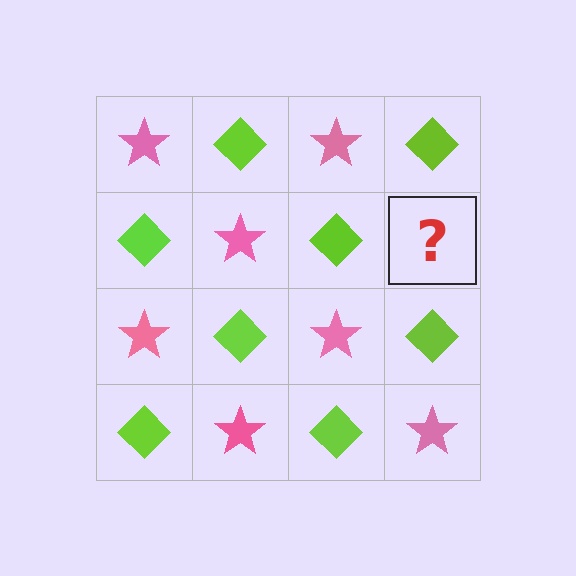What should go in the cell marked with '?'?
The missing cell should contain a pink star.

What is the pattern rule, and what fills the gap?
The rule is that it alternates pink star and lime diamond in a checkerboard pattern. The gap should be filled with a pink star.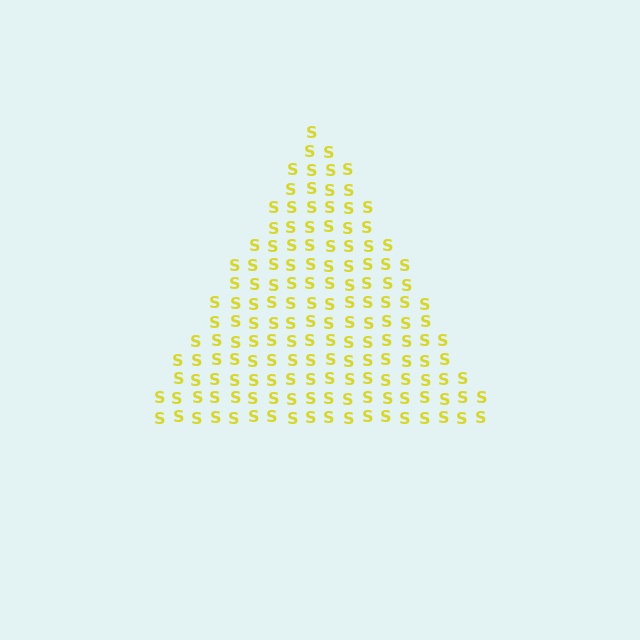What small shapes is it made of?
It is made of small letter S's.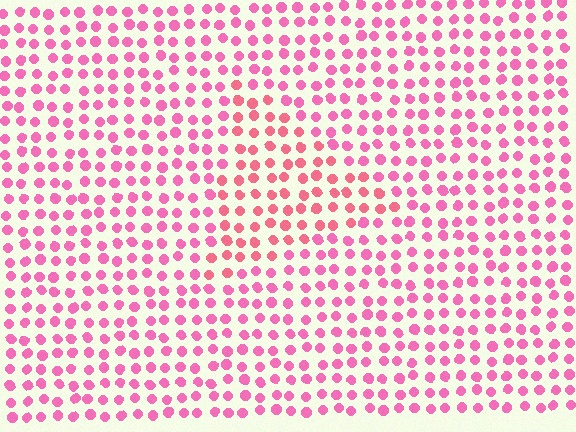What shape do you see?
I see a triangle.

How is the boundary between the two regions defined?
The boundary is defined purely by a slight shift in hue (about 21 degrees). Spacing, size, and orientation are identical on both sides.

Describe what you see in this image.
The image is filled with small pink elements in a uniform arrangement. A triangle-shaped region is visible where the elements are tinted to a slightly different hue, forming a subtle color boundary.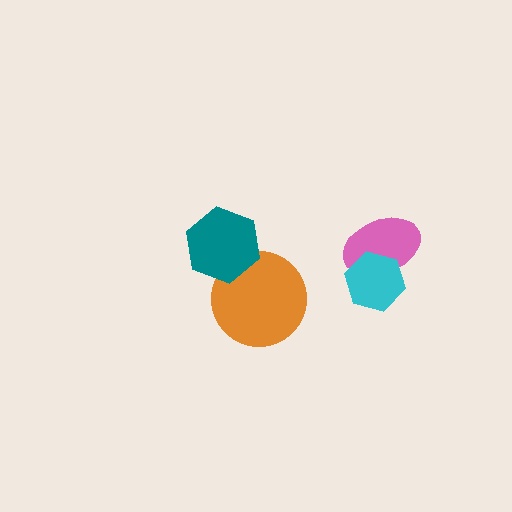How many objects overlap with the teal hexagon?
1 object overlaps with the teal hexagon.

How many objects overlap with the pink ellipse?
1 object overlaps with the pink ellipse.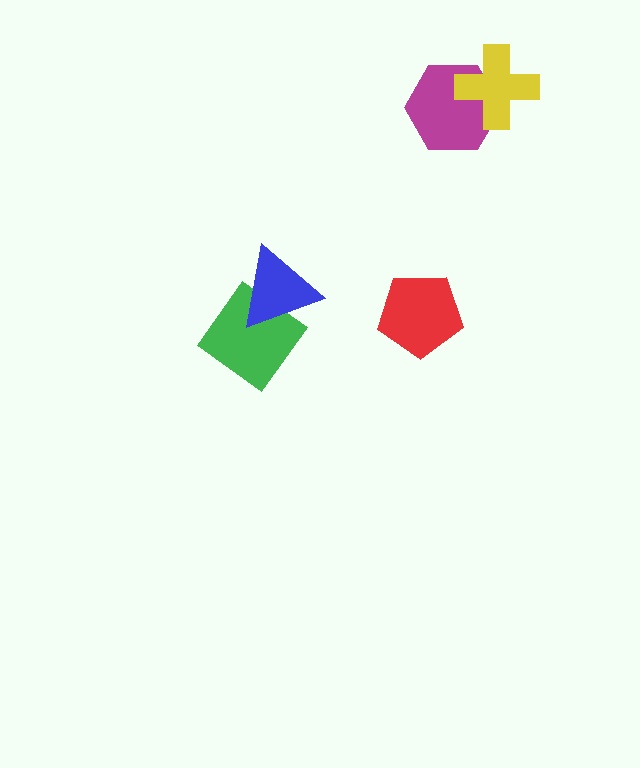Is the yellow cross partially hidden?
No, no other shape covers it.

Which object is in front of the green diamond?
The blue triangle is in front of the green diamond.